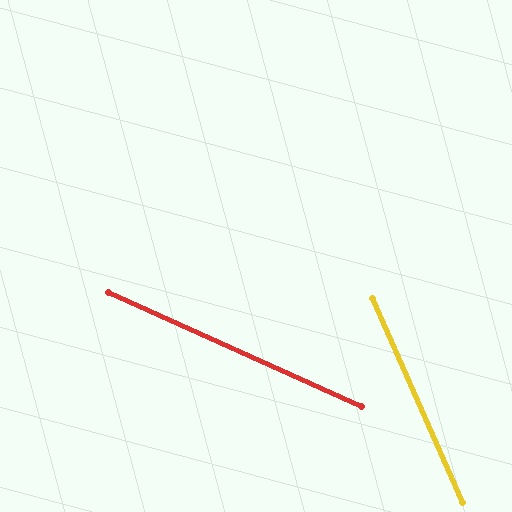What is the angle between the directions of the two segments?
Approximately 42 degrees.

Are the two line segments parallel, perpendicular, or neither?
Neither parallel nor perpendicular — they differ by about 42°.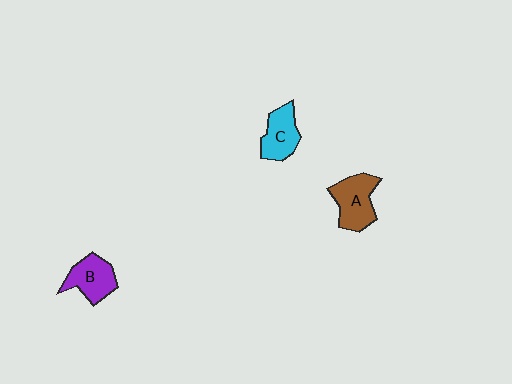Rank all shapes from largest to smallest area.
From largest to smallest: A (brown), B (purple), C (cyan).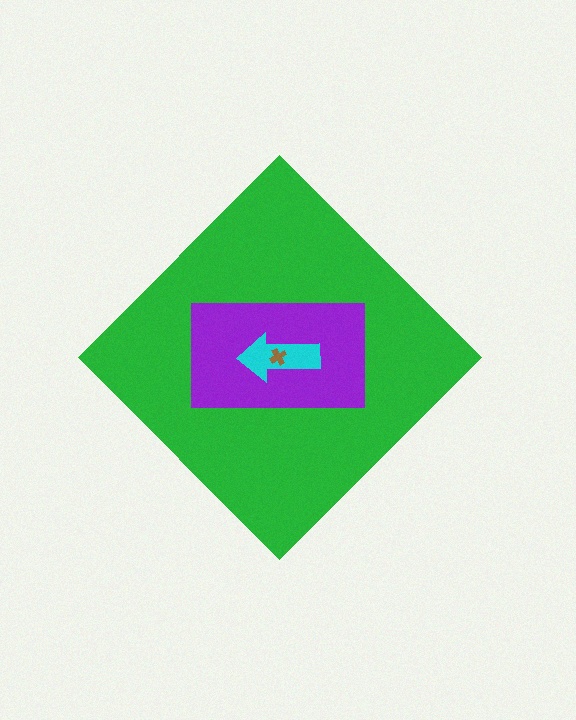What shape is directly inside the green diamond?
The purple rectangle.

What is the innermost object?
The brown cross.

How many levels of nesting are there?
4.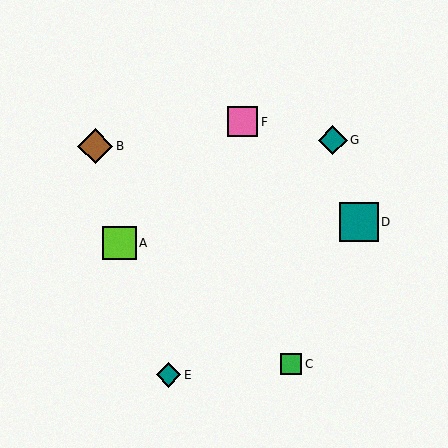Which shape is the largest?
The teal square (labeled D) is the largest.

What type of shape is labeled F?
Shape F is a pink square.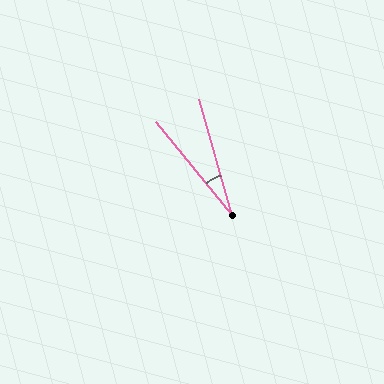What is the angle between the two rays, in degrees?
Approximately 23 degrees.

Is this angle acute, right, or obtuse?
It is acute.